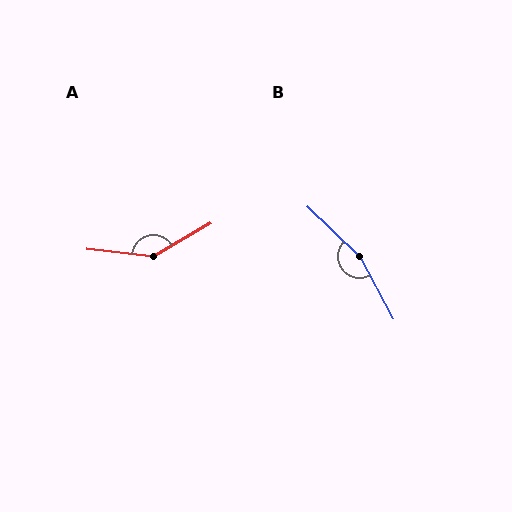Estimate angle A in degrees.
Approximately 143 degrees.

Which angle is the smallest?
A, at approximately 143 degrees.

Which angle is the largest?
B, at approximately 162 degrees.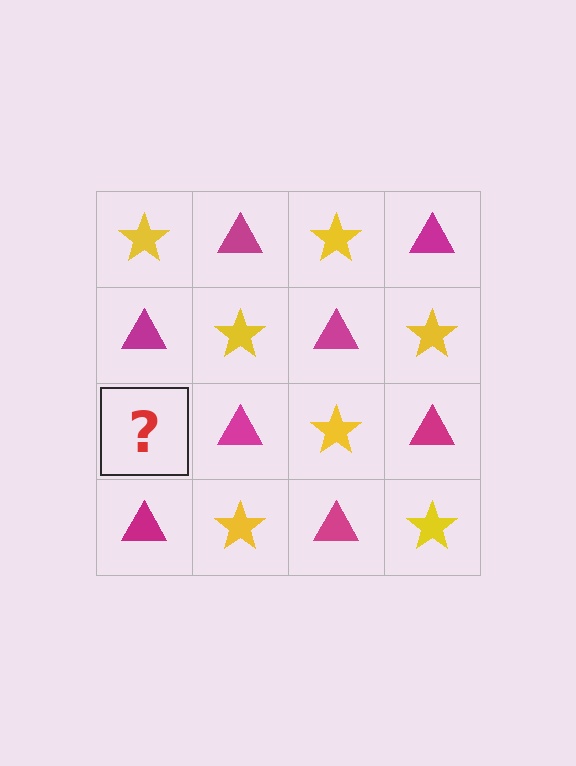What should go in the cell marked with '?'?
The missing cell should contain a yellow star.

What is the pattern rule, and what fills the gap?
The rule is that it alternates yellow star and magenta triangle in a checkerboard pattern. The gap should be filled with a yellow star.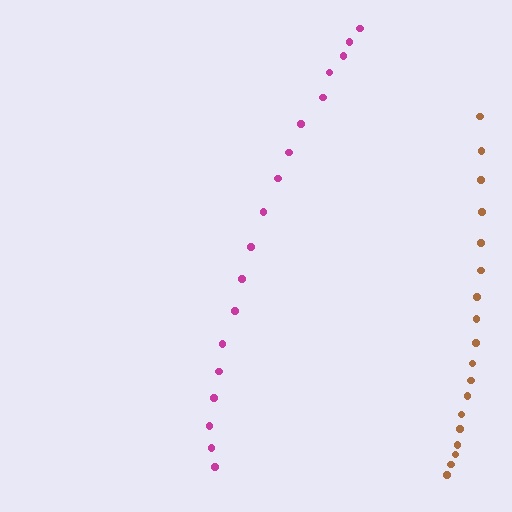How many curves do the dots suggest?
There are 2 distinct paths.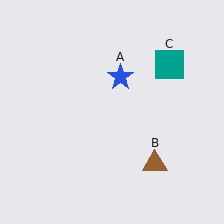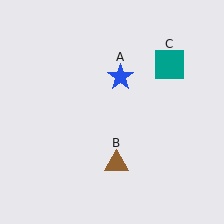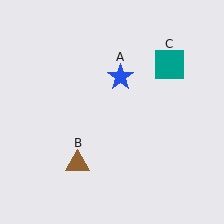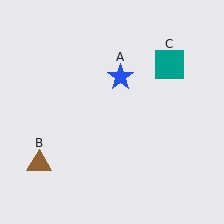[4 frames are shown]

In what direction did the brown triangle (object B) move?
The brown triangle (object B) moved left.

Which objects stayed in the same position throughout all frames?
Blue star (object A) and teal square (object C) remained stationary.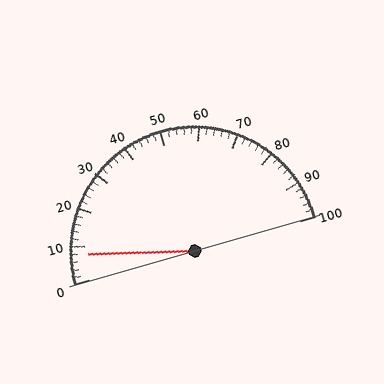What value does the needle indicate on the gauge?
The needle indicates approximately 8.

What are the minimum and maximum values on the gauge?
The gauge ranges from 0 to 100.